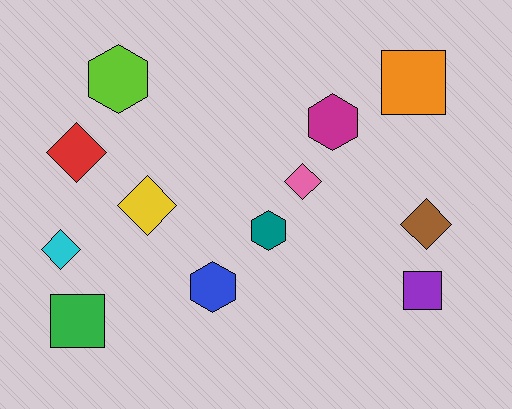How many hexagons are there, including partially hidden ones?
There are 4 hexagons.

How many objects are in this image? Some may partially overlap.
There are 12 objects.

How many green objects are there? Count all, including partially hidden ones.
There is 1 green object.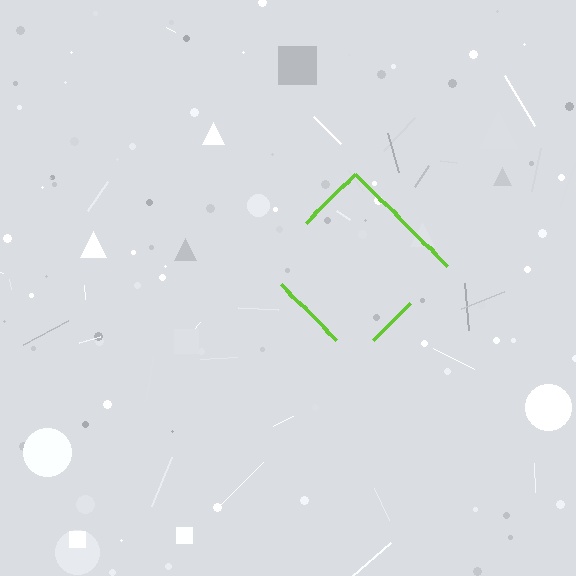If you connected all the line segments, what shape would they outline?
They would outline a diamond.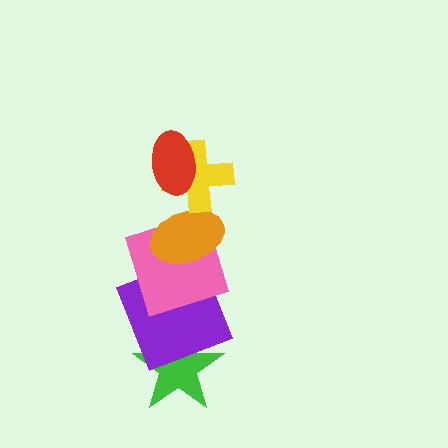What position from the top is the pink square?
The pink square is 4th from the top.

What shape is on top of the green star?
The purple square is on top of the green star.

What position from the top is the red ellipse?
The red ellipse is 1st from the top.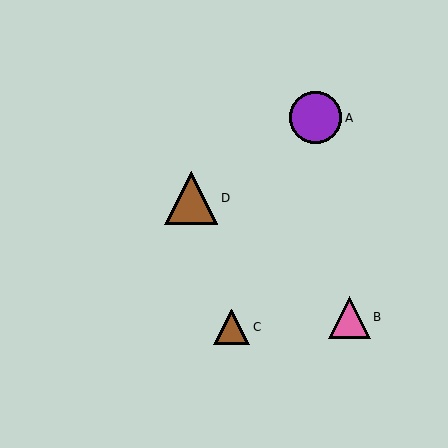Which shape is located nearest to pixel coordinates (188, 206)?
The brown triangle (labeled D) at (191, 198) is nearest to that location.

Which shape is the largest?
The brown triangle (labeled D) is the largest.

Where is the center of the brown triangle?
The center of the brown triangle is at (232, 327).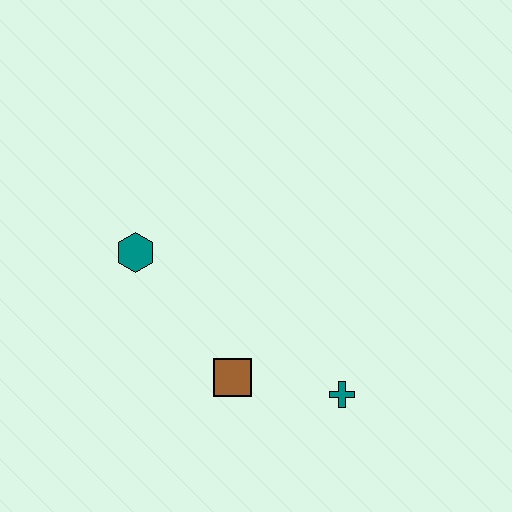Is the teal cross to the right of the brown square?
Yes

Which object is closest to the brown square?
The teal cross is closest to the brown square.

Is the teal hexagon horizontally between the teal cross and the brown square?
No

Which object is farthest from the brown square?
The teal hexagon is farthest from the brown square.